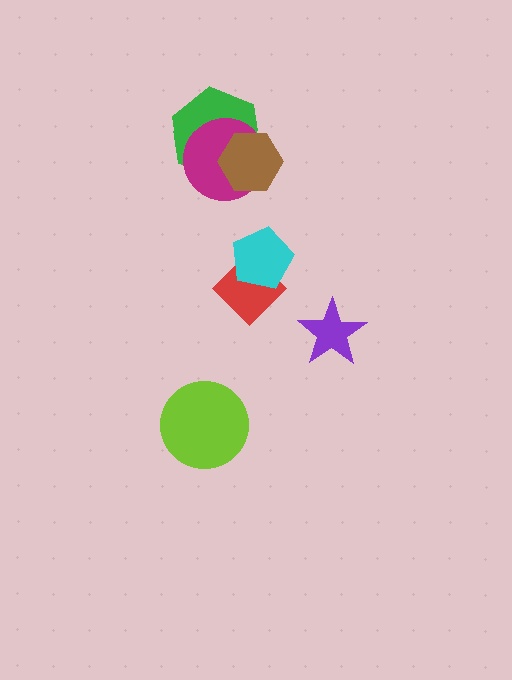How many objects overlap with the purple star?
0 objects overlap with the purple star.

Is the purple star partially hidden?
No, no other shape covers it.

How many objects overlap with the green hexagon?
2 objects overlap with the green hexagon.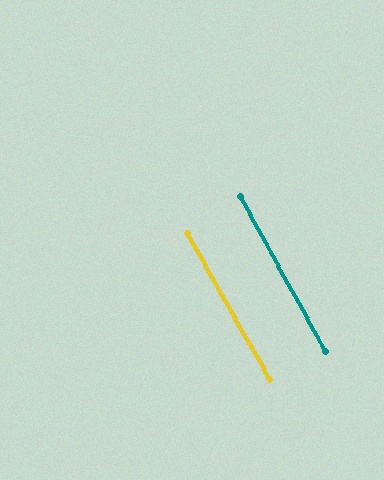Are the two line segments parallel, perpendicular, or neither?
Parallel — their directions differ by only 0.5°.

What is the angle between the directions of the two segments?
Approximately 1 degree.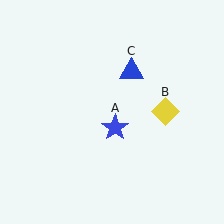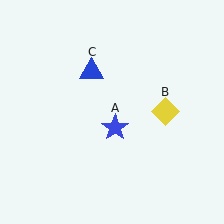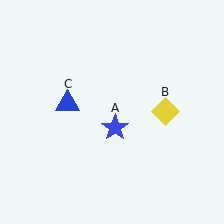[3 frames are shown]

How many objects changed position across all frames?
1 object changed position: blue triangle (object C).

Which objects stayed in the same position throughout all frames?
Blue star (object A) and yellow diamond (object B) remained stationary.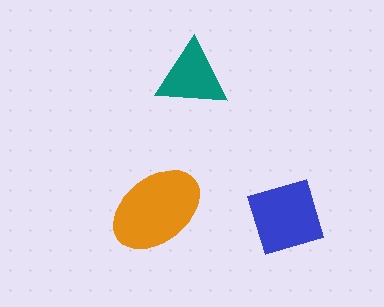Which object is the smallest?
The teal triangle.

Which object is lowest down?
The blue diamond is bottommost.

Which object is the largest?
The orange ellipse.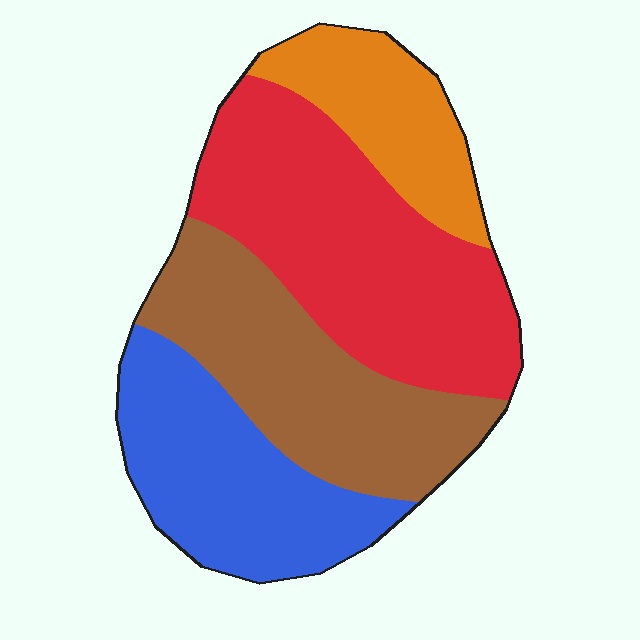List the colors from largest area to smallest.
From largest to smallest: red, brown, blue, orange.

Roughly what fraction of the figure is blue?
Blue covers around 25% of the figure.